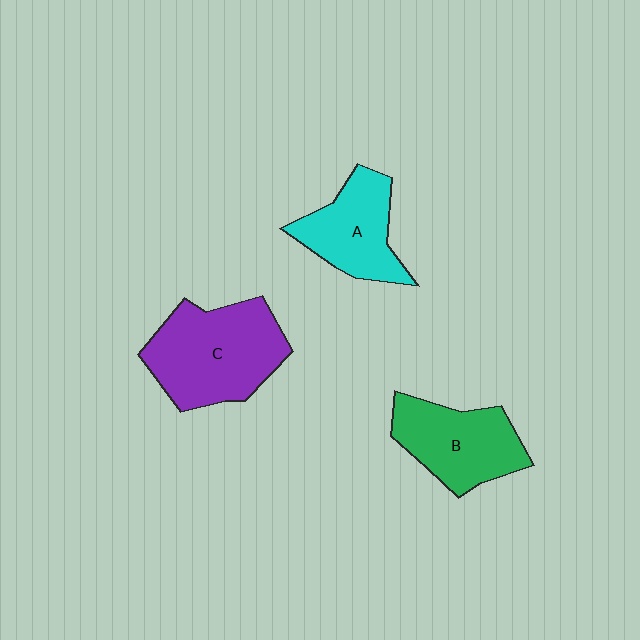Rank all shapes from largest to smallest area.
From largest to smallest: C (purple), B (green), A (cyan).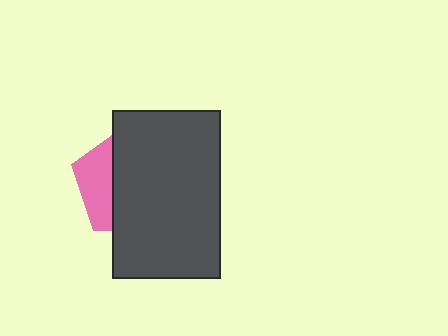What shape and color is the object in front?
The object in front is a dark gray rectangle.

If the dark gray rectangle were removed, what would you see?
You would see the complete pink pentagon.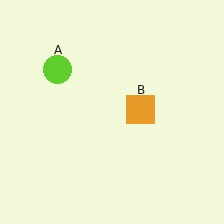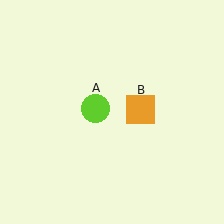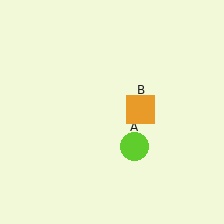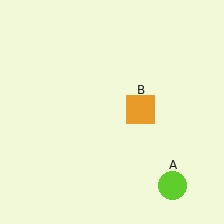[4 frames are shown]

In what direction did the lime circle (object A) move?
The lime circle (object A) moved down and to the right.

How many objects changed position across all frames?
1 object changed position: lime circle (object A).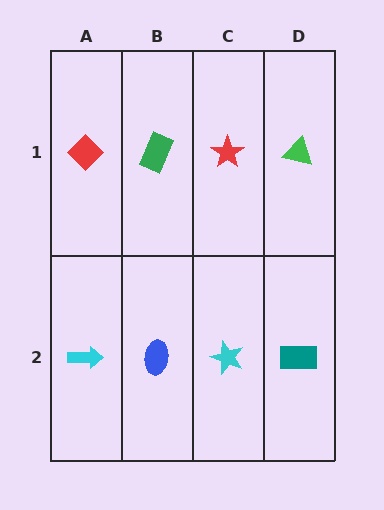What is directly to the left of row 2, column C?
A blue ellipse.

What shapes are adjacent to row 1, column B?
A blue ellipse (row 2, column B), a red diamond (row 1, column A), a red star (row 1, column C).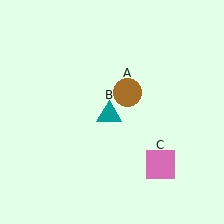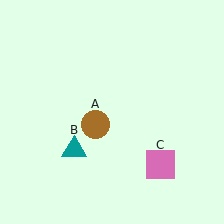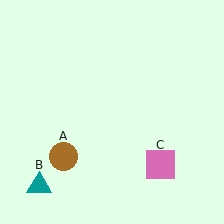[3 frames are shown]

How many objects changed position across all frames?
2 objects changed position: brown circle (object A), teal triangle (object B).